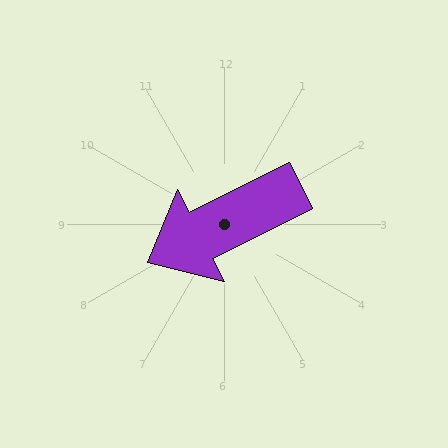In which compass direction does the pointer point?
Southwest.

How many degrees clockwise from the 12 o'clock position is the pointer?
Approximately 243 degrees.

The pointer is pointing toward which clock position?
Roughly 8 o'clock.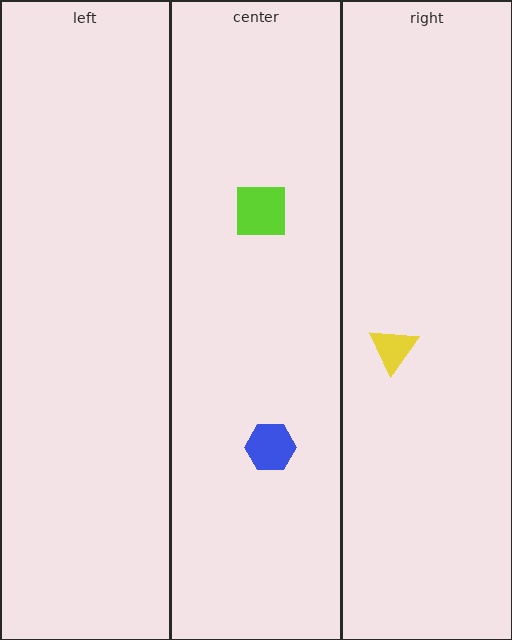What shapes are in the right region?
The yellow triangle.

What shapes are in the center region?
The blue hexagon, the lime square.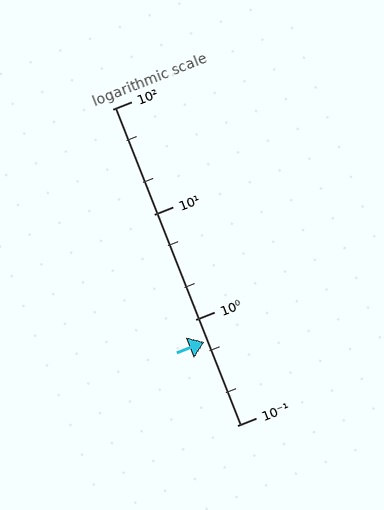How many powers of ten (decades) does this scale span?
The scale spans 3 decades, from 0.1 to 100.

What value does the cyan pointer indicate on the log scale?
The pointer indicates approximately 0.62.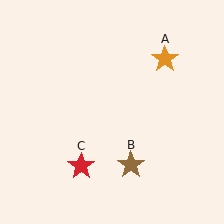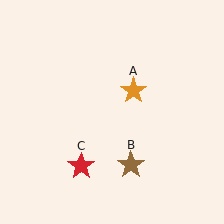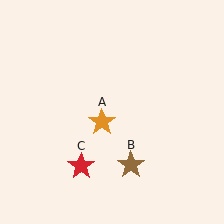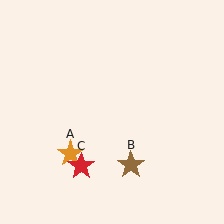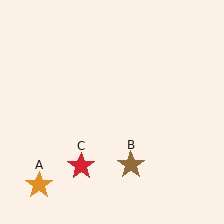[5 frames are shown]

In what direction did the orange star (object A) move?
The orange star (object A) moved down and to the left.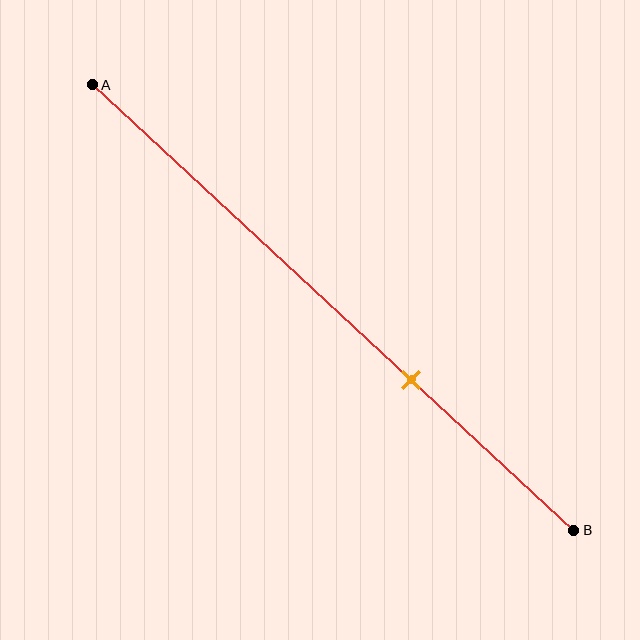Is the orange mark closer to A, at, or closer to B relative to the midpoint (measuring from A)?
The orange mark is closer to point B than the midpoint of segment AB.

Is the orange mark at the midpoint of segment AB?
No, the mark is at about 65% from A, not at the 50% midpoint.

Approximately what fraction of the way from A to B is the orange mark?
The orange mark is approximately 65% of the way from A to B.